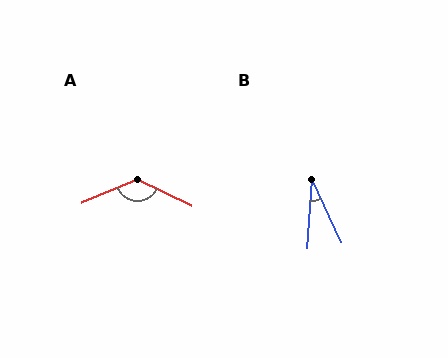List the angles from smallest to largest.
B (29°), A (131°).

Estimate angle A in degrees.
Approximately 131 degrees.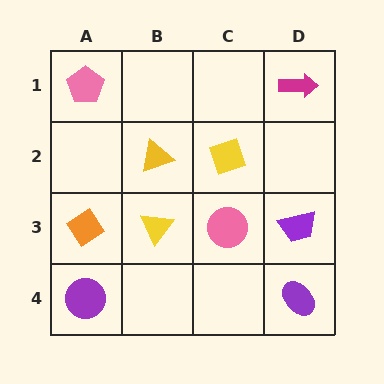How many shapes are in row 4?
2 shapes.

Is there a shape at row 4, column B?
No, that cell is empty.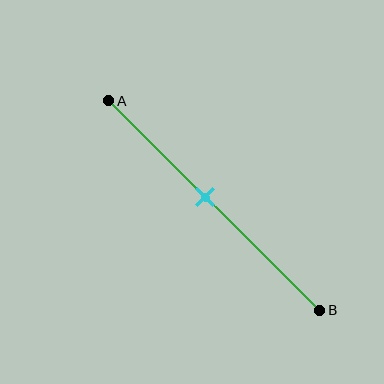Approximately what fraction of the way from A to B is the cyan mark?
The cyan mark is approximately 45% of the way from A to B.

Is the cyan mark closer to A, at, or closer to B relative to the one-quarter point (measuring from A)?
The cyan mark is closer to point B than the one-quarter point of segment AB.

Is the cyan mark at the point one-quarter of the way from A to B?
No, the mark is at about 45% from A, not at the 25% one-quarter point.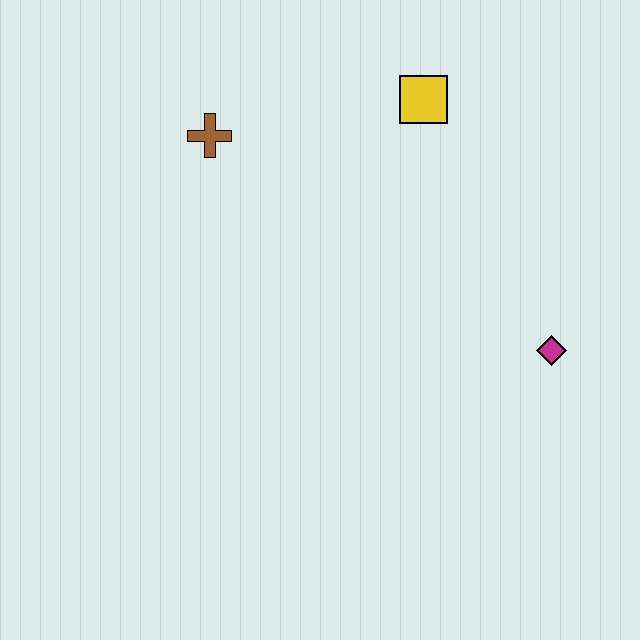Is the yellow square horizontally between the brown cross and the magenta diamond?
Yes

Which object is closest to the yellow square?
The brown cross is closest to the yellow square.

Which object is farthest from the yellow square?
The magenta diamond is farthest from the yellow square.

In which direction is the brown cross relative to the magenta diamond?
The brown cross is to the left of the magenta diamond.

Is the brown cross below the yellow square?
Yes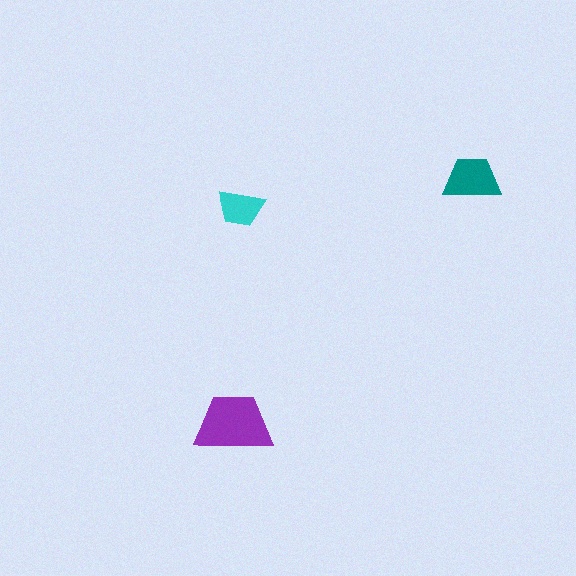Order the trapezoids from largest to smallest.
the purple one, the teal one, the cyan one.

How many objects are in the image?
There are 3 objects in the image.